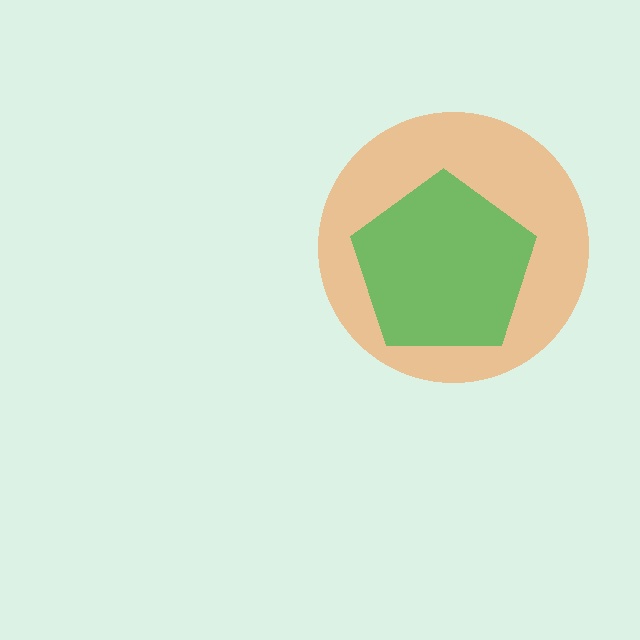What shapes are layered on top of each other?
The layered shapes are: an orange circle, a green pentagon.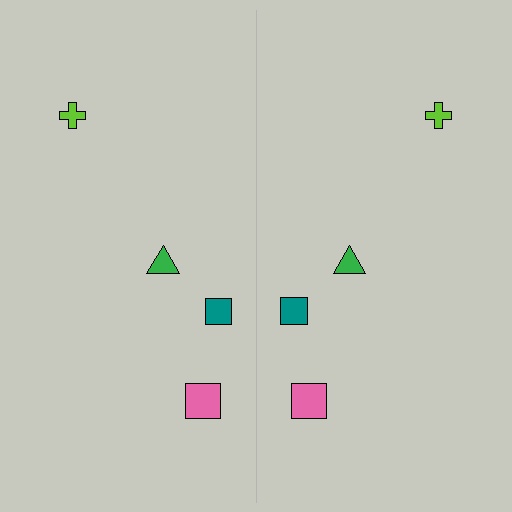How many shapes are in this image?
There are 8 shapes in this image.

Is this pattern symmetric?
Yes, this pattern has bilateral (reflection) symmetry.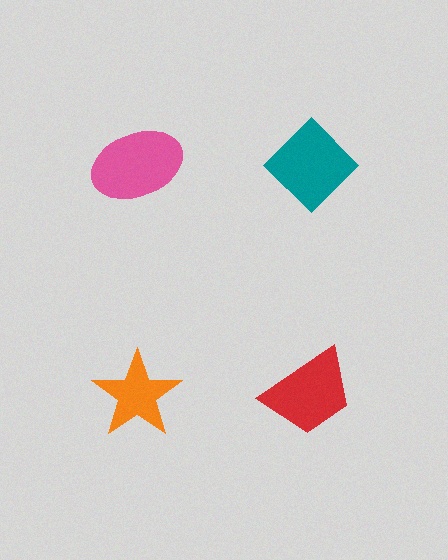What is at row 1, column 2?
A teal diamond.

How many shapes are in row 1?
2 shapes.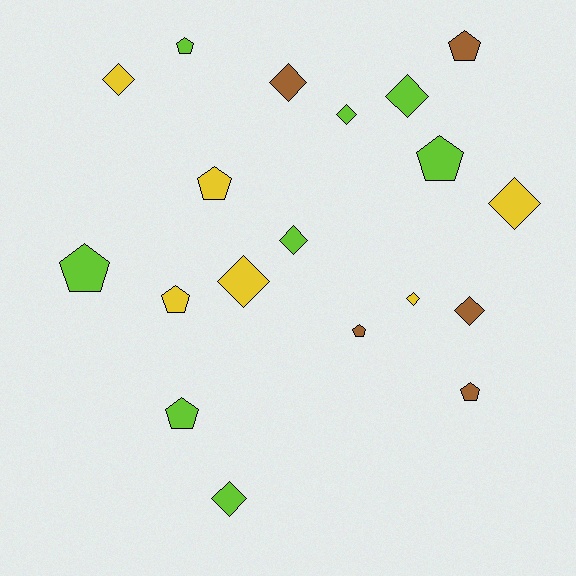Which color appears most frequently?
Lime, with 8 objects.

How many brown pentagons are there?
There are 3 brown pentagons.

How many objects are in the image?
There are 19 objects.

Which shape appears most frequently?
Diamond, with 10 objects.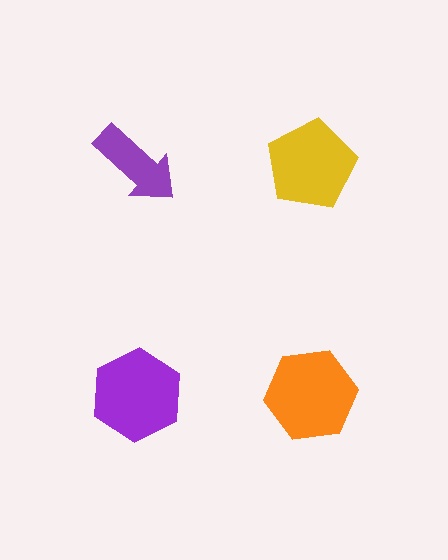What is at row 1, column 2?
A yellow pentagon.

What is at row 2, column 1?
A purple hexagon.